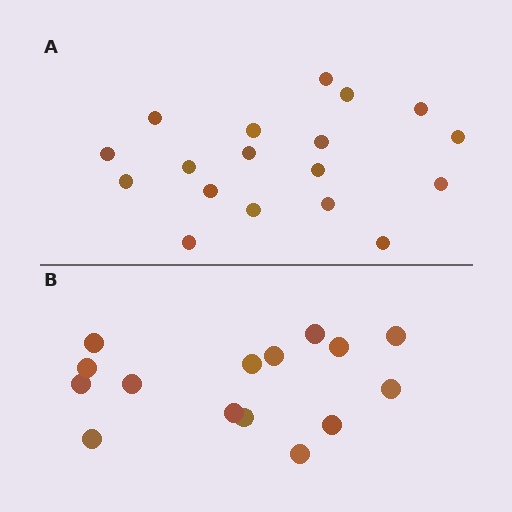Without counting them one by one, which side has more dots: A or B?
Region A (the top region) has more dots.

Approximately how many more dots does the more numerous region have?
Region A has just a few more — roughly 2 or 3 more dots than region B.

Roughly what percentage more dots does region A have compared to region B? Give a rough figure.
About 20% more.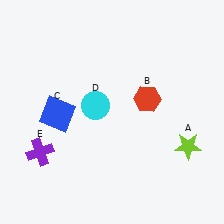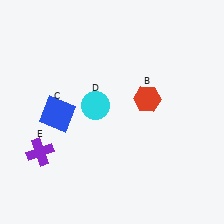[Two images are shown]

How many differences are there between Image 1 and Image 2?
There is 1 difference between the two images.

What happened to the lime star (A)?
The lime star (A) was removed in Image 2. It was in the bottom-right area of Image 1.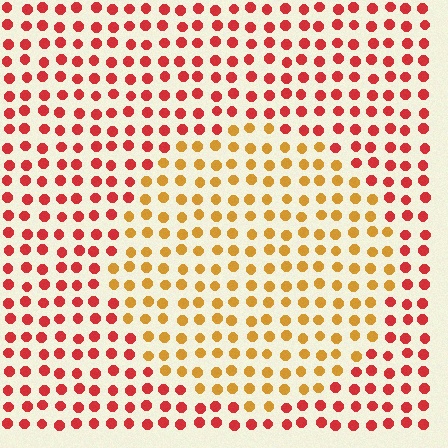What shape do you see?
I see a circle.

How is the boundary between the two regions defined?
The boundary is defined purely by a slight shift in hue (about 42 degrees). Spacing, size, and orientation are identical on both sides.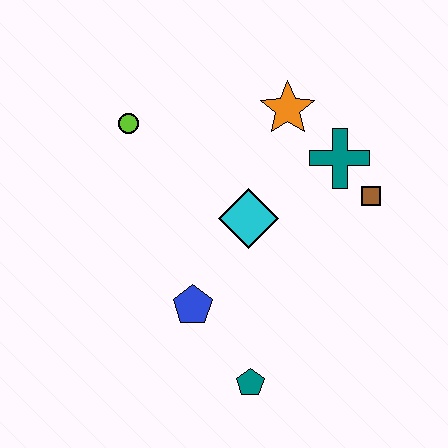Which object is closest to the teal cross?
The brown square is closest to the teal cross.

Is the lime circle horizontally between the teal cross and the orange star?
No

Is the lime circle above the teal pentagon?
Yes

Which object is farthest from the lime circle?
The teal pentagon is farthest from the lime circle.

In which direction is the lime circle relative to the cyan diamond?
The lime circle is to the left of the cyan diamond.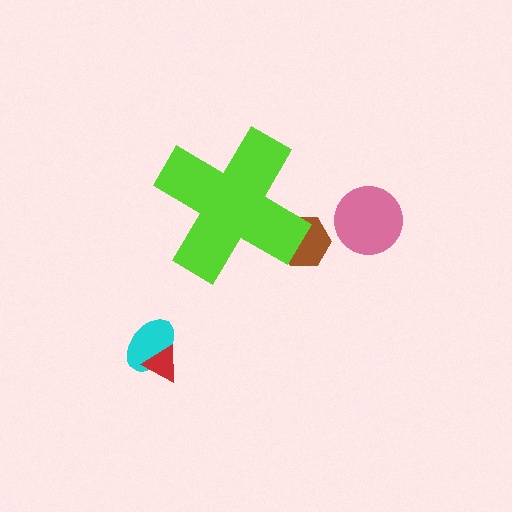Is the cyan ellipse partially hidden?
No, the cyan ellipse is fully visible.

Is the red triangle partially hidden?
No, the red triangle is fully visible.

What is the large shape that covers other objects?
A lime cross.